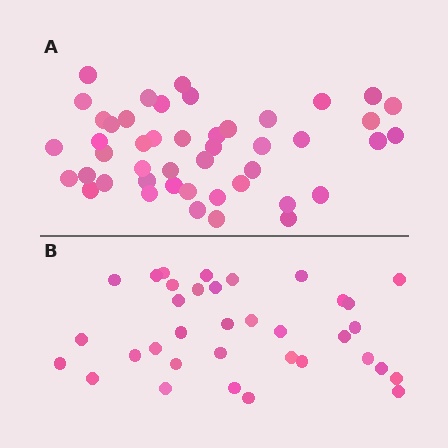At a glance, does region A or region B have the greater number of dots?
Region A (the top region) has more dots.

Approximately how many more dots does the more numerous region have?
Region A has roughly 12 or so more dots than region B.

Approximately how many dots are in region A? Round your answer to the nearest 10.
About 50 dots. (The exact count is 46, which rounds to 50.)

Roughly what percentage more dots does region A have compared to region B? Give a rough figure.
About 30% more.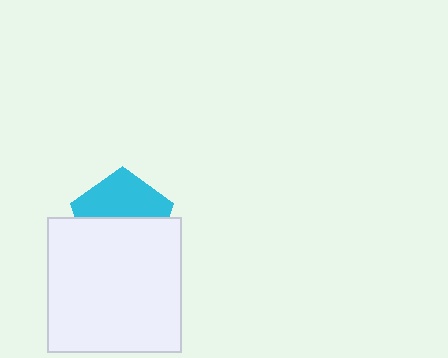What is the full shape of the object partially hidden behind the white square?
The partially hidden object is a cyan pentagon.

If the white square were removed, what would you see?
You would see the complete cyan pentagon.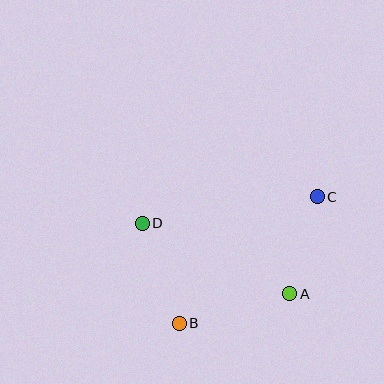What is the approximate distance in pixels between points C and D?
The distance between C and D is approximately 177 pixels.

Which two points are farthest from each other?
Points B and C are farthest from each other.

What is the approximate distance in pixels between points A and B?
The distance between A and B is approximately 114 pixels.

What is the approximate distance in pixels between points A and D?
The distance between A and D is approximately 163 pixels.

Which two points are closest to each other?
Points A and C are closest to each other.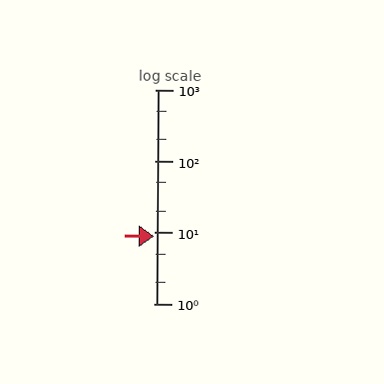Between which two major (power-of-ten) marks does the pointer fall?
The pointer is between 1 and 10.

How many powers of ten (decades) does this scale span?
The scale spans 3 decades, from 1 to 1000.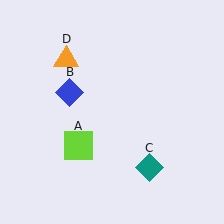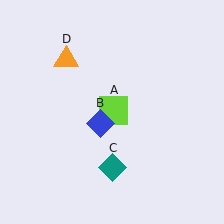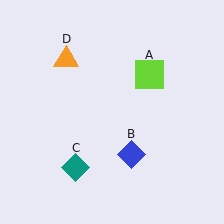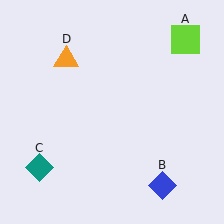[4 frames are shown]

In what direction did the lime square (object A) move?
The lime square (object A) moved up and to the right.